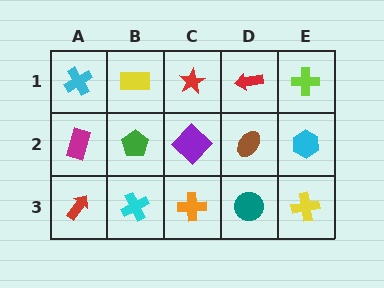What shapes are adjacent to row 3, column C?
A purple diamond (row 2, column C), a cyan cross (row 3, column B), a teal circle (row 3, column D).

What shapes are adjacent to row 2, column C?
A red star (row 1, column C), an orange cross (row 3, column C), a green pentagon (row 2, column B), a brown ellipse (row 2, column D).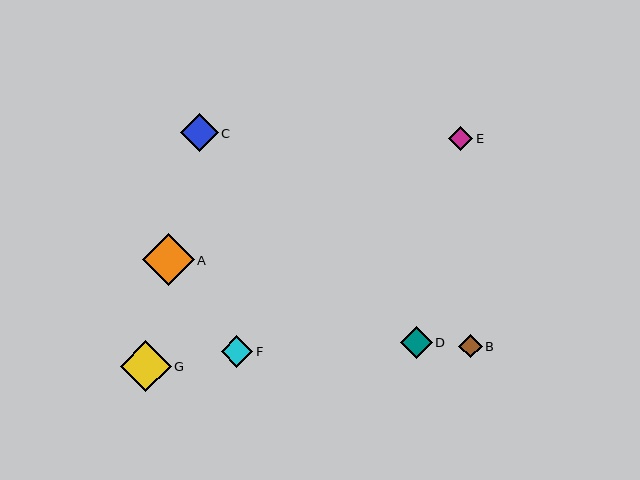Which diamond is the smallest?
Diamond E is the smallest with a size of approximately 24 pixels.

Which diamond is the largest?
Diamond A is the largest with a size of approximately 52 pixels.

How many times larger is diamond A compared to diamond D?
Diamond A is approximately 1.6 times the size of diamond D.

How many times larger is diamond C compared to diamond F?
Diamond C is approximately 1.2 times the size of diamond F.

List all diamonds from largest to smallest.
From largest to smallest: A, G, C, D, F, B, E.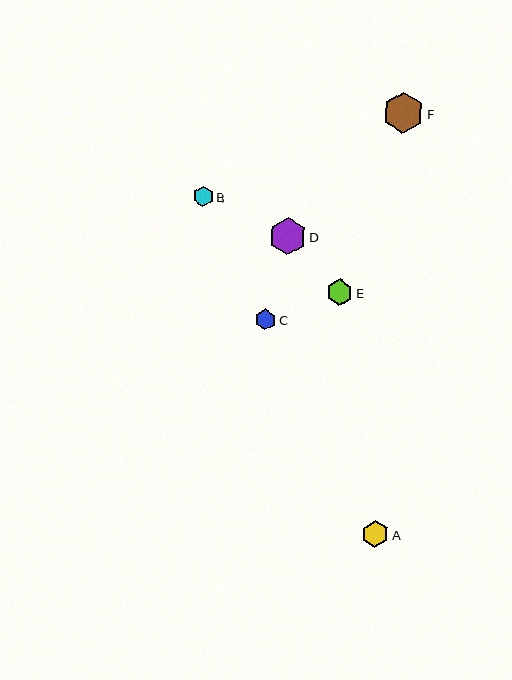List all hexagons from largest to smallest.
From largest to smallest: F, D, A, E, C, B.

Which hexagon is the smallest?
Hexagon B is the smallest with a size of approximately 21 pixels.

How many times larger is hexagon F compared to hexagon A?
Hexagon F is approximately 1.5 times the size of hexagon A.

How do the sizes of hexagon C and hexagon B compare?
Hexagon C and hexagon B are approximately the same size.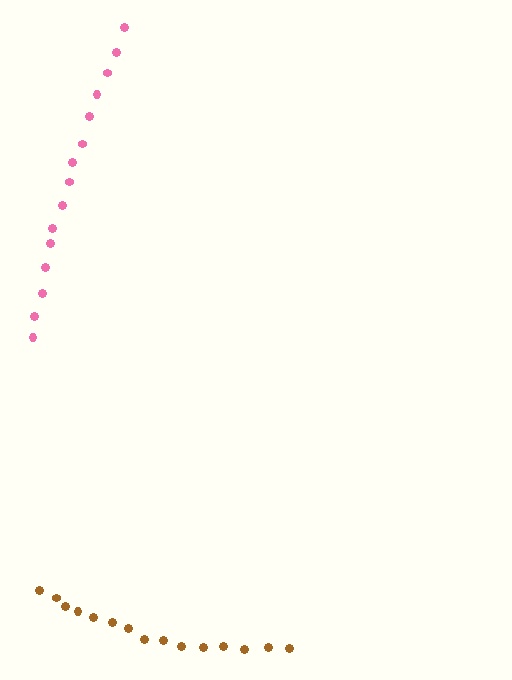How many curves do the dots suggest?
There are 2 distinct paths.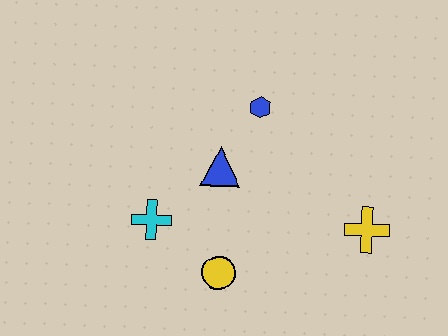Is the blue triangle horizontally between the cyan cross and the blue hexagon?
Yes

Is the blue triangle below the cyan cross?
No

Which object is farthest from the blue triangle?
The yellow cross is farthest from the blue triangle.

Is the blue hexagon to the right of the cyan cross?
Yes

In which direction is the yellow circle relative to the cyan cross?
The yellow circle is to the right of the cyan cross.